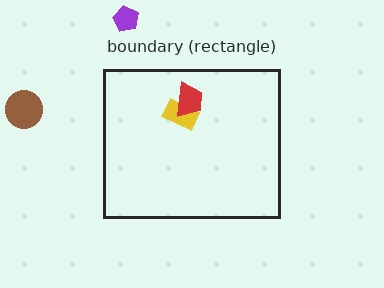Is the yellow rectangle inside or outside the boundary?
Inside.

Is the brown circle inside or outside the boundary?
Outside.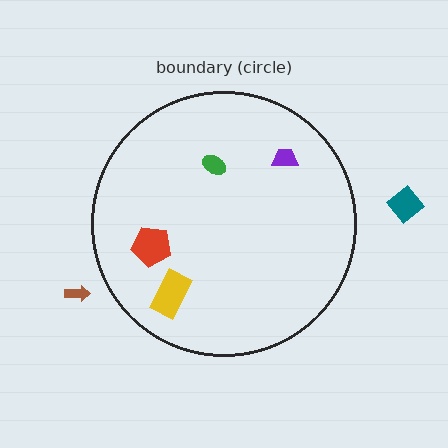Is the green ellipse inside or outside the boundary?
Inside.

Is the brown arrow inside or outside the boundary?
Outside.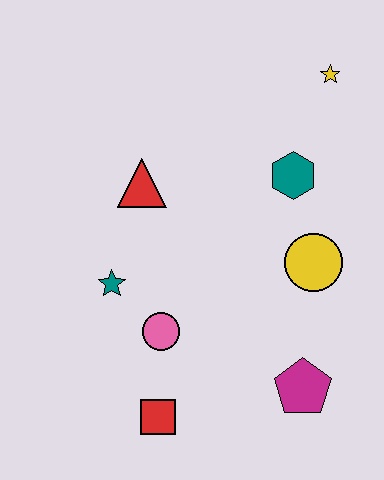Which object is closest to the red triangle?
The teal star is closest to the red triangle.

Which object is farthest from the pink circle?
The yellow star is farthest from the pink circle.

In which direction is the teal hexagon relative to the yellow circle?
The teal hexagon is above the yellow circle.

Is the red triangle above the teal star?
Yes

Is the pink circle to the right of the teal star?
Yes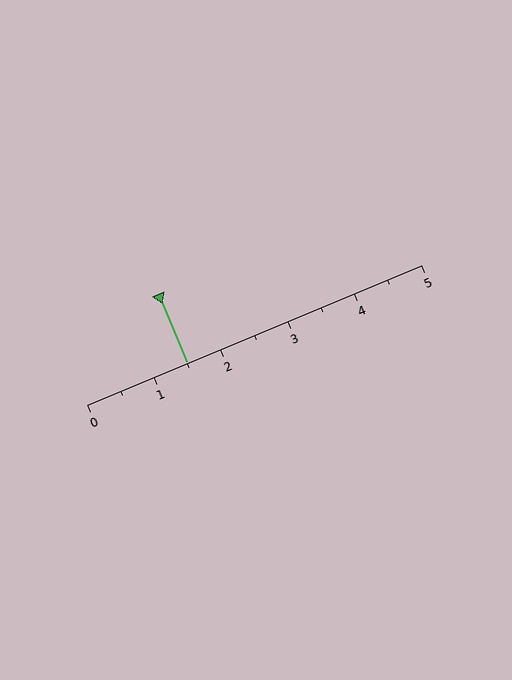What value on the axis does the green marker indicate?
The marker indicates approximately 1.5.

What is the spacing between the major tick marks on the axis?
The major ticks are spaced 1 apart.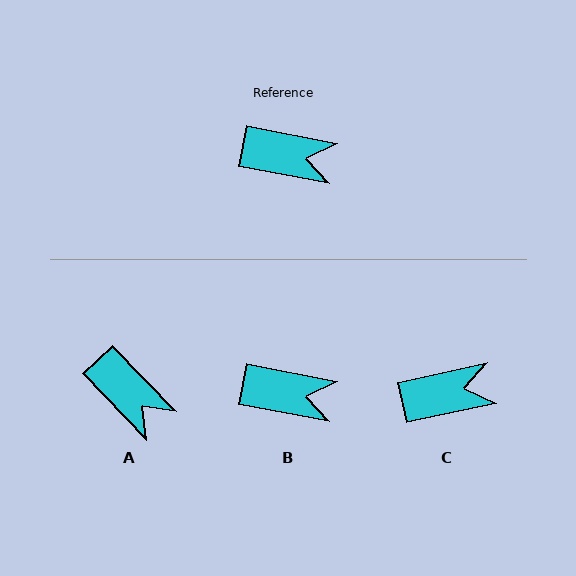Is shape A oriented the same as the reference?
No, it is off by about 36 degrees.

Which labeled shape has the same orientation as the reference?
B.